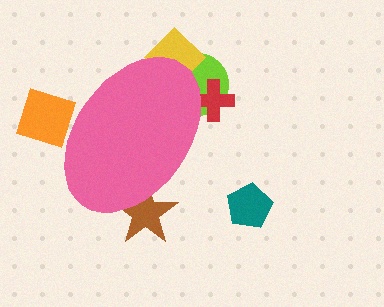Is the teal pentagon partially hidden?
No, the teal pentagon is fully visible.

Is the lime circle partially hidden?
Yes, the lime circle is partially hidden behind the pink ellipse.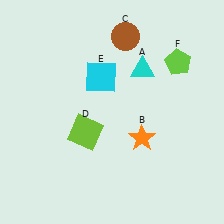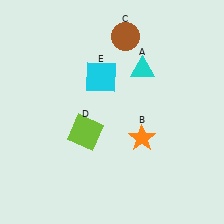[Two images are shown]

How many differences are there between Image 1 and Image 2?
There is 1 difference between the two images.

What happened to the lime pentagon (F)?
The lime pentagon (F) was removed in Image 2. It was in the top-right area of Image 1.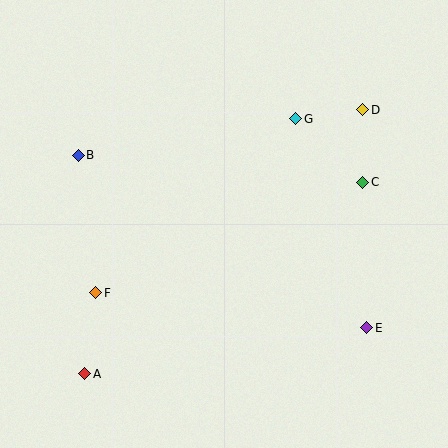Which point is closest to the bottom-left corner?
Point A is closest to the bottom-left corner.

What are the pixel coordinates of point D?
Point D is at (363, 110).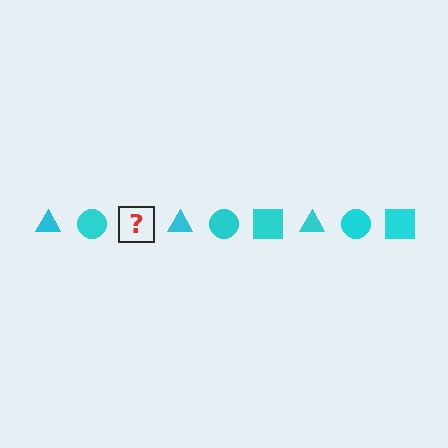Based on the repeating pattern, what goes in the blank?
The blank should be a cyan square.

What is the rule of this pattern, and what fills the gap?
The rule is that the pattern cycles through triangle, circle, square shapes in cyan. The gap should be filled with a cyan square.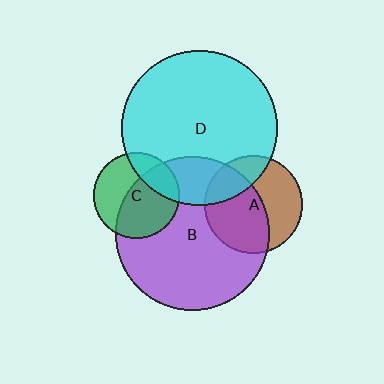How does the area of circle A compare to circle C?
Approximately 1.3 times.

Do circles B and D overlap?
Yes.